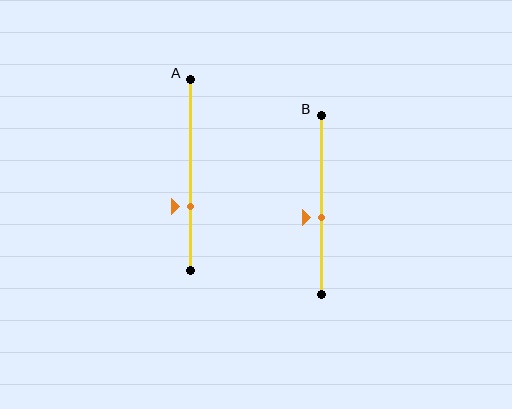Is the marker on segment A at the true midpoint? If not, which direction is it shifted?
No, the marker on segment A is shifted downward by about 17% of the segment length.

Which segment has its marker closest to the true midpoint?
Segment B has its marker closest to the true midpoint.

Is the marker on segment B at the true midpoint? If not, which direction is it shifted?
No, the marker on segment B is shifted downward by about 7% of the segment length.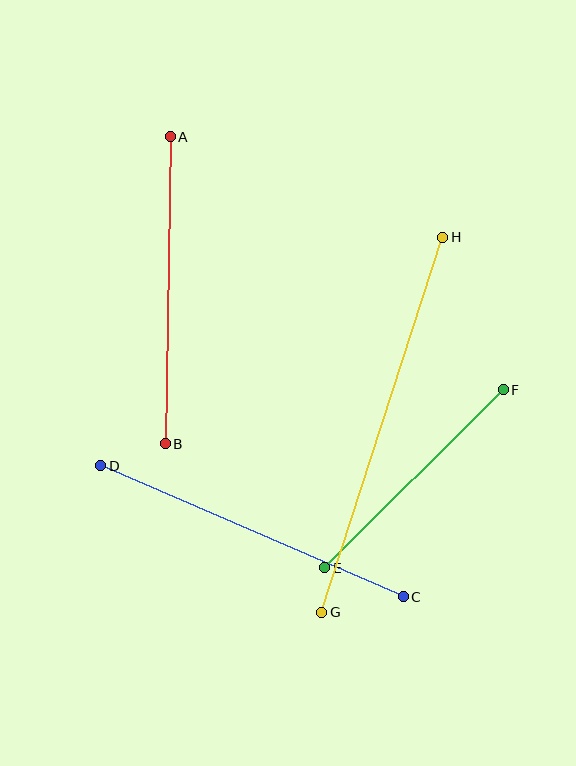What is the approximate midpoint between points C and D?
The midpoint is at approximately (252, 531) pixels.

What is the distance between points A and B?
The distance is approximately 307 pixels.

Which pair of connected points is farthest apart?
Points G and H are farthest apart.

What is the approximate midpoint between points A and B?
The midpoint is at approximately (168, 290) pixels.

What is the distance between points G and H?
The distance is approximately 394 pixels.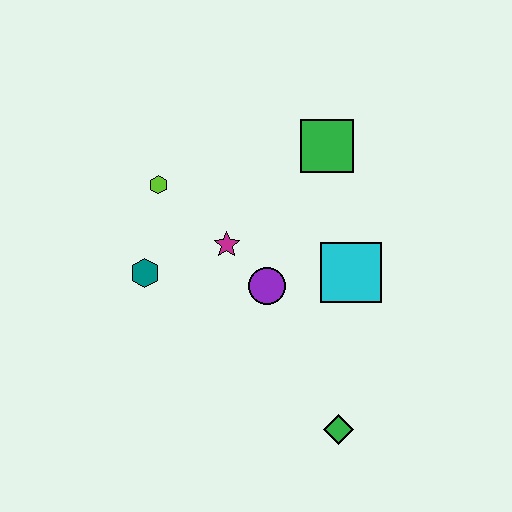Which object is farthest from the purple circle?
The green diamond is farthest from the purple circle.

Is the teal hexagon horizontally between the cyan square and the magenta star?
No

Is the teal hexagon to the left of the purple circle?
Yes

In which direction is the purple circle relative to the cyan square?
The purple circle is to the left of the cyan square.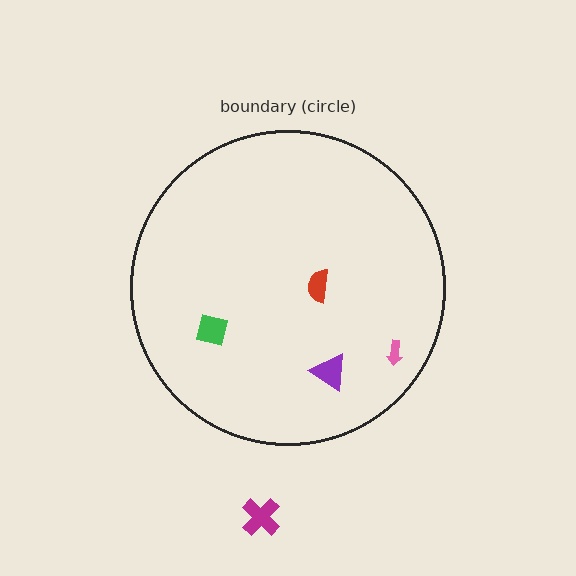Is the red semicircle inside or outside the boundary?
Inside.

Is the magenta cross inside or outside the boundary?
Outside.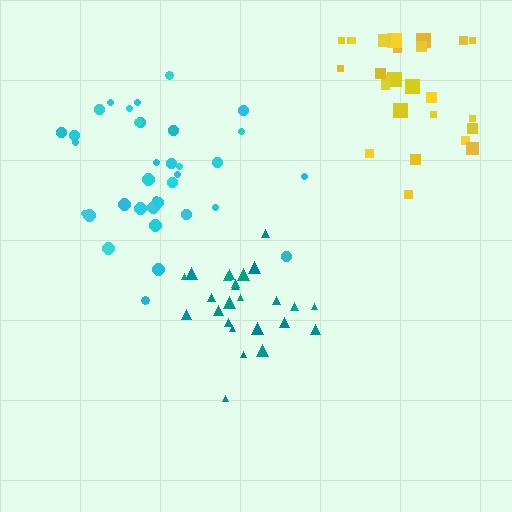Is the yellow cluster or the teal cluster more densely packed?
Teal.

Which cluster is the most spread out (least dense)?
Yellow.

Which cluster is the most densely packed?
Teal.